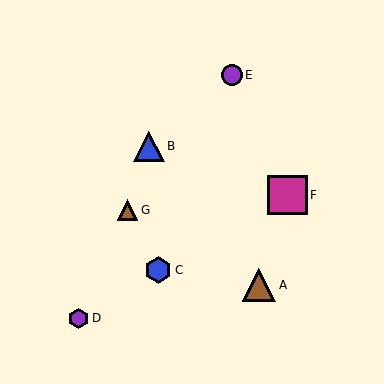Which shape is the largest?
The magenta square (labeled F) is the largest.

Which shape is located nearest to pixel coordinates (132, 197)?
The brown triangle (labeled G) at (127, 210) is nearest to that location.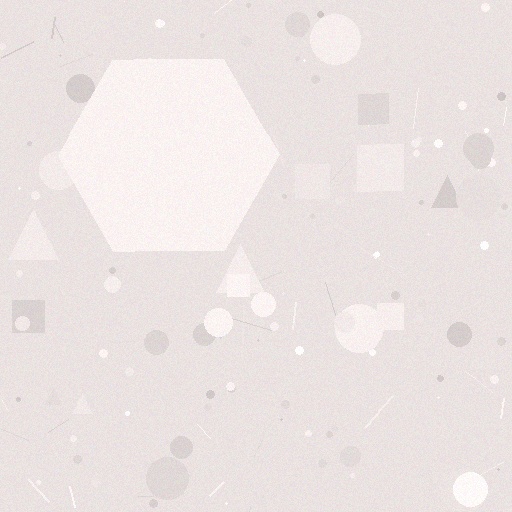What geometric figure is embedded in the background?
A hexagon is embedded in the background.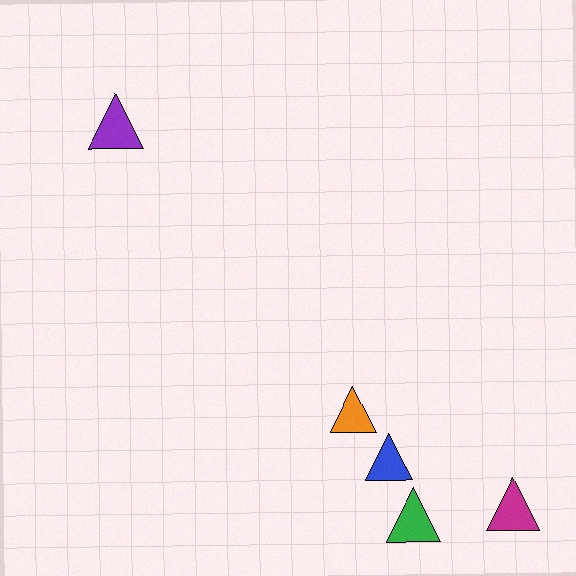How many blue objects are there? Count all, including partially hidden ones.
There is 1 blue object.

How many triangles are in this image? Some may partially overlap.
There are 5 triangles.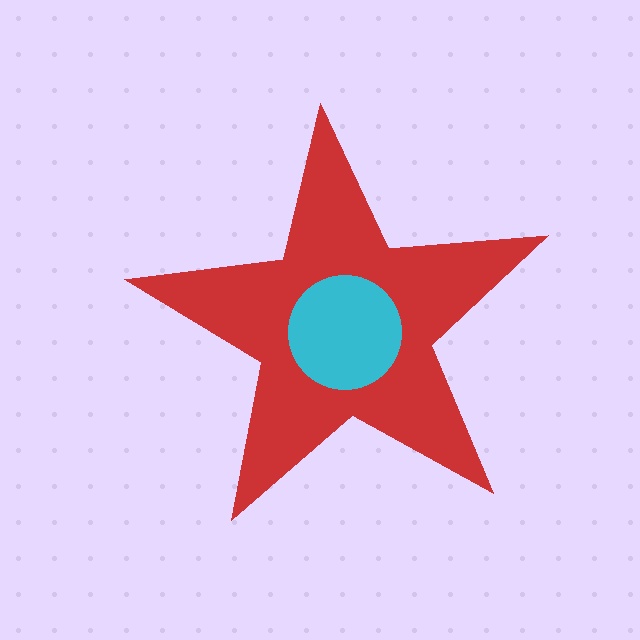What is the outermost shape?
The red star.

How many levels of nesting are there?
2.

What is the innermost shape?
The cyan circle.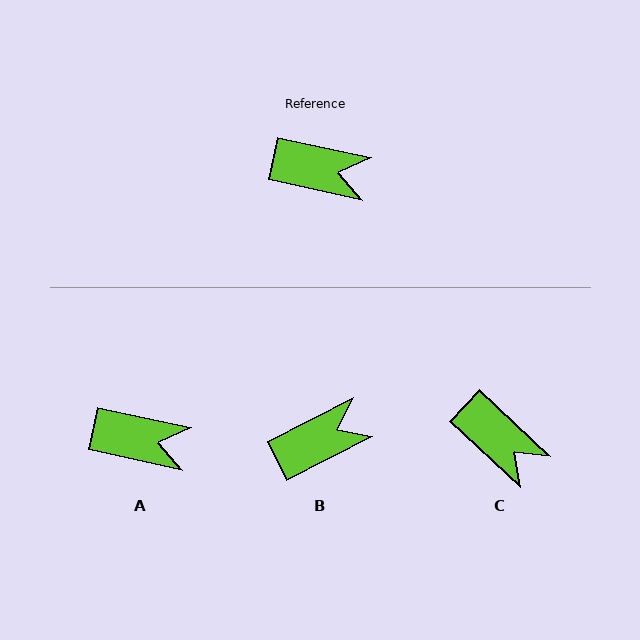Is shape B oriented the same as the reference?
No, it is off by about 39 degrees.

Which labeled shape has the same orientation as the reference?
A.